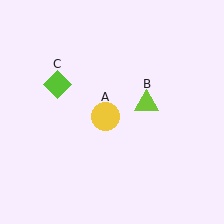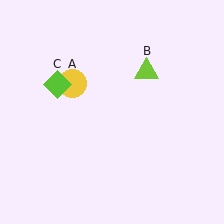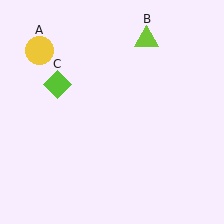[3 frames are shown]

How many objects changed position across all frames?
2 objects changed position: yellow circle (object A), lime triangle (object B).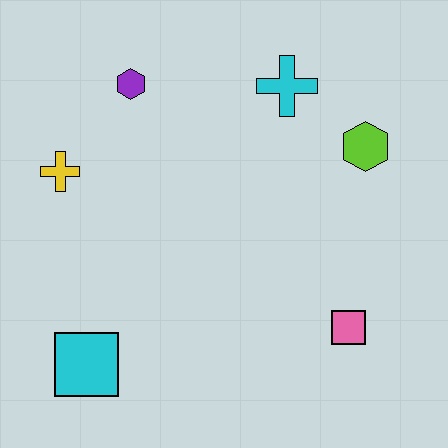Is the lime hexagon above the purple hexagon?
No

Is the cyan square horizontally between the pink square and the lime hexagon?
No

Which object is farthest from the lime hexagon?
The cyan square is farthest from the lime hexagon.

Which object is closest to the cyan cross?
The lime hexagon is closest to the cyan cross.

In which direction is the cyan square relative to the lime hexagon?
The cyan square is to the left of the lime hexagon.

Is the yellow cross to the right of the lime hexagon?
No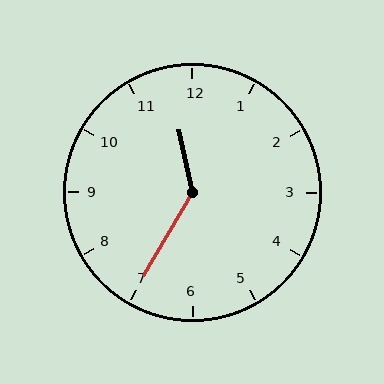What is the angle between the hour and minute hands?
Approximately 138 degrees.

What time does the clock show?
11:35.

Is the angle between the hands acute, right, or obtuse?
It is obtuse.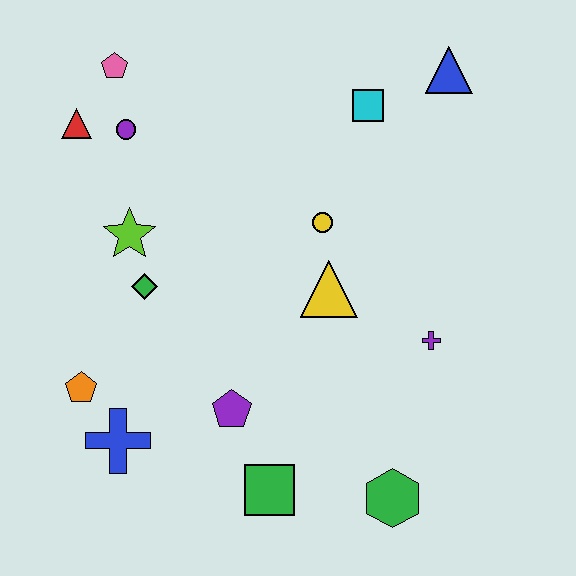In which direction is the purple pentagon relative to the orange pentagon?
The purple pentagon is to the right of the orange pentagon.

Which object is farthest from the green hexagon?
The pink pentagon is farthest from the green hexagon.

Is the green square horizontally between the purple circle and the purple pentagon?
No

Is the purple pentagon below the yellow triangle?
Yes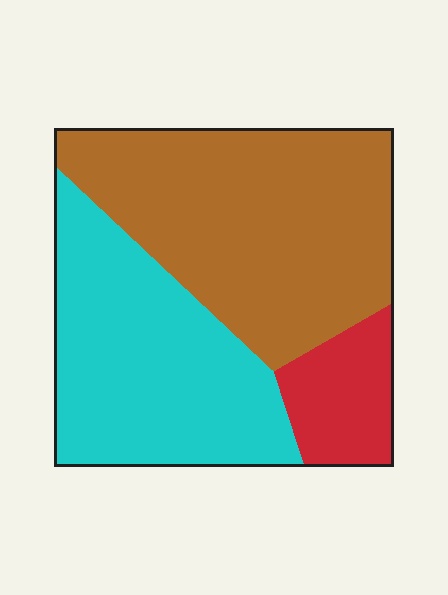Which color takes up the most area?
Brown, at roughly 50%.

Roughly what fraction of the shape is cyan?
Cyan takes up about two fifths (2/5) of the shape.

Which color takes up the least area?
Red, at roughly 10%.